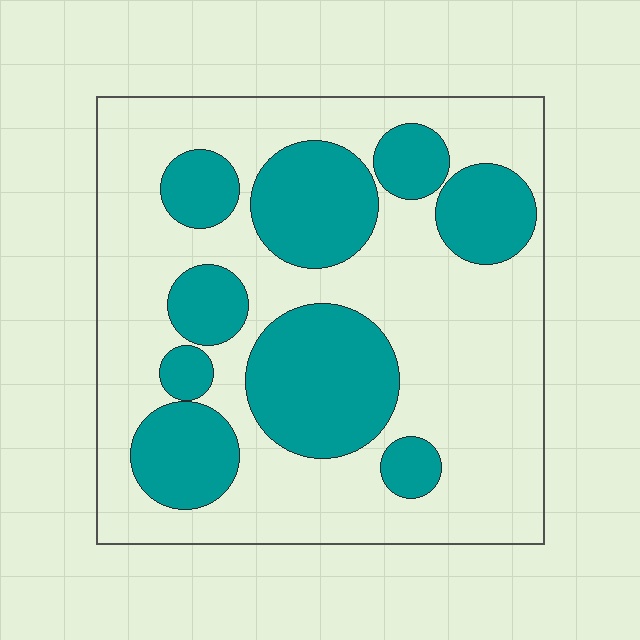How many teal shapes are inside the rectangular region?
9.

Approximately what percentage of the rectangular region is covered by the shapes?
Approximately 35%.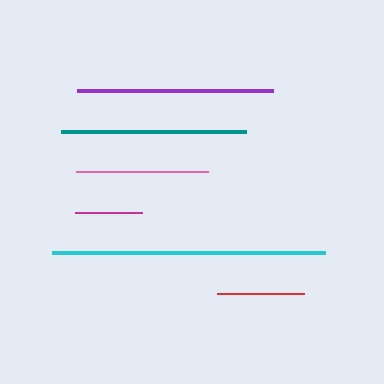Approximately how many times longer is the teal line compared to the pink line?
The teal line is approximately 1.4 times the length of the pink line.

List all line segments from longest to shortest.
From longest to shortest: cyan, purple, teal, pink, red, magenta.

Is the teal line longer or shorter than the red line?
The teal line is longer than the red line.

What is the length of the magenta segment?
The magenta segment is approximately 67 pixels long.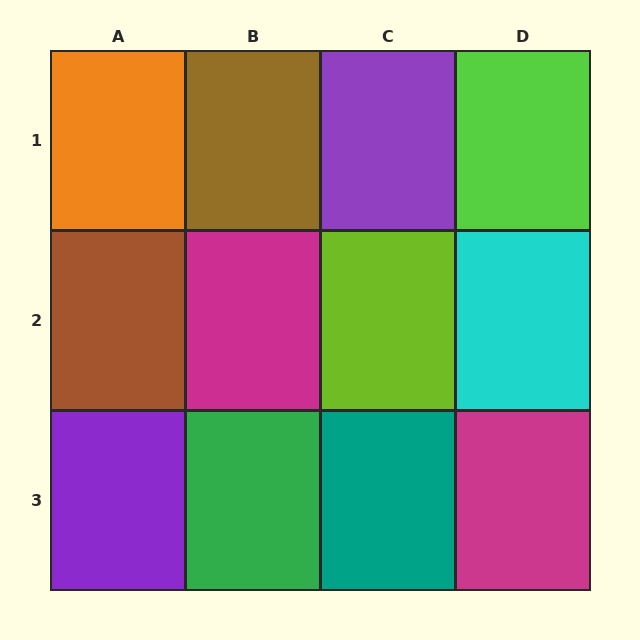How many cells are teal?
1 cell is teal.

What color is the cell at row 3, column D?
Magenta.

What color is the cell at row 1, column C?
Purple.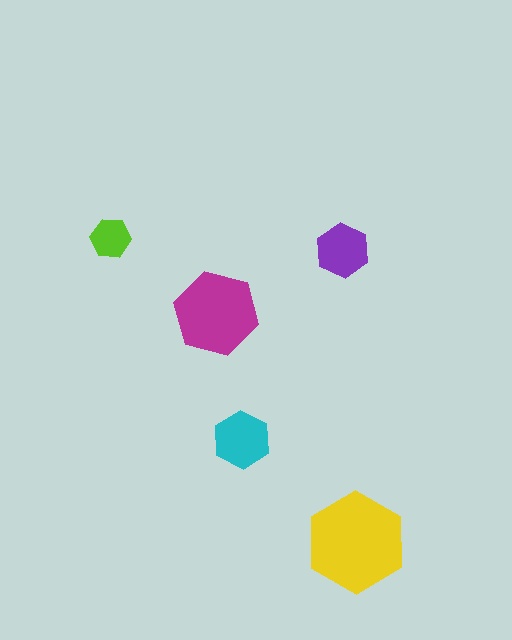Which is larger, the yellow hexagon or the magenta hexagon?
The yellow one.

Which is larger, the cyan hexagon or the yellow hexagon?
The yellow one.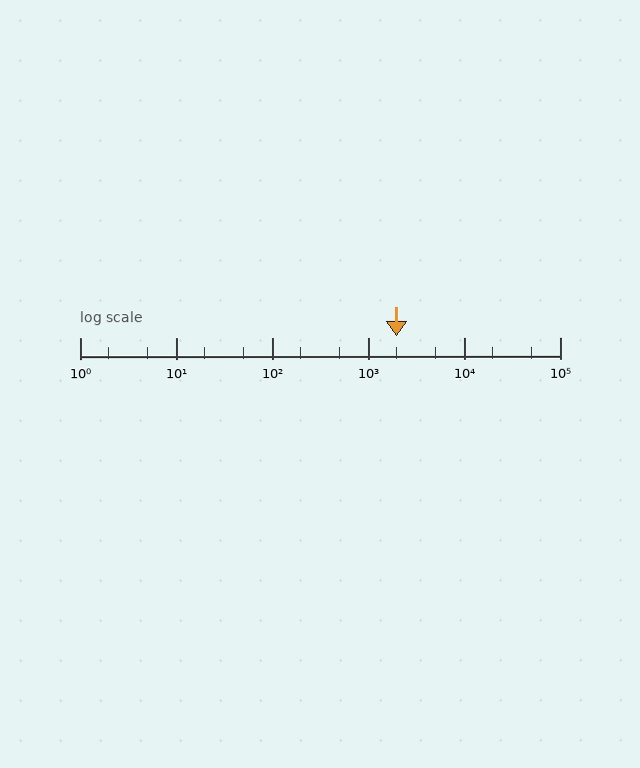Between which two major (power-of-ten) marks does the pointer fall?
The pointer is between 1000 and 10000.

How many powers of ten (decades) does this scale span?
The scale spans 5 decades, from 1 to 100000.